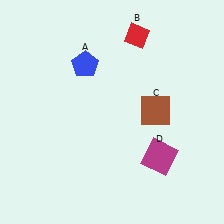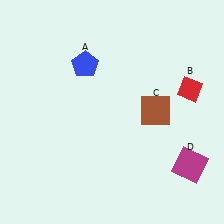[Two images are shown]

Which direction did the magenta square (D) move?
The magenta square (D) moved right.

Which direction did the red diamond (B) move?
The red diamond (B) moved down.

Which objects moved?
The objects that moved are: the red diamond (B), the magenta square (D).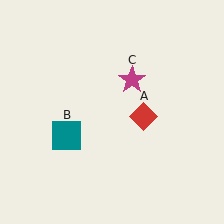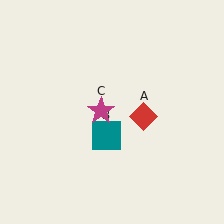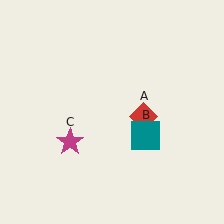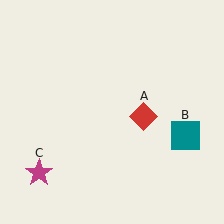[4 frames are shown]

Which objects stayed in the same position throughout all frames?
Red diamond (object A) remained stationary.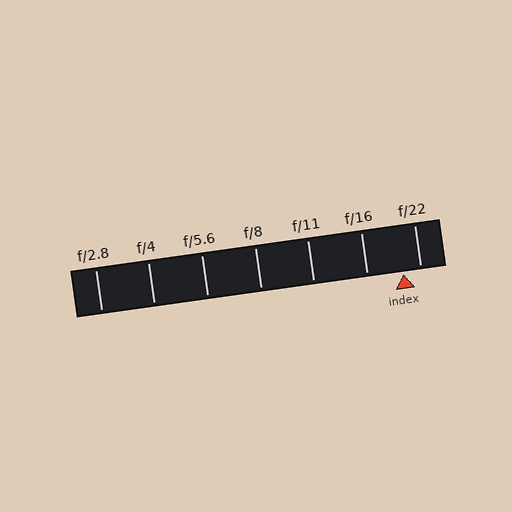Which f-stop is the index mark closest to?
The index mark is closest to f/22.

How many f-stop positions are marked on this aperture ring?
There are 7 f-stop positions marked.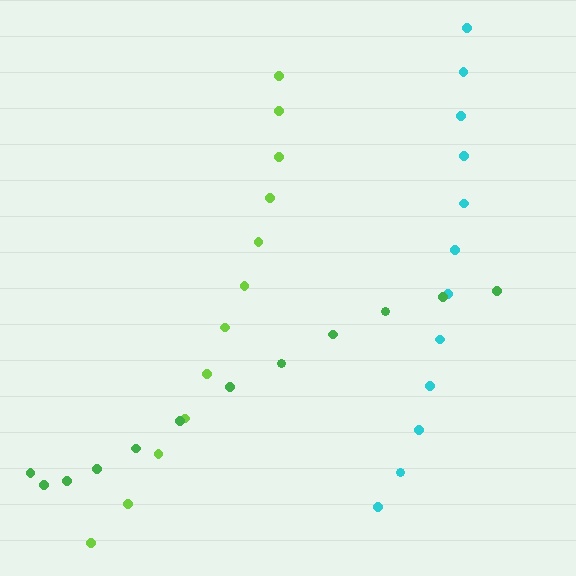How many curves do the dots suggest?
There are 3 distinct paths.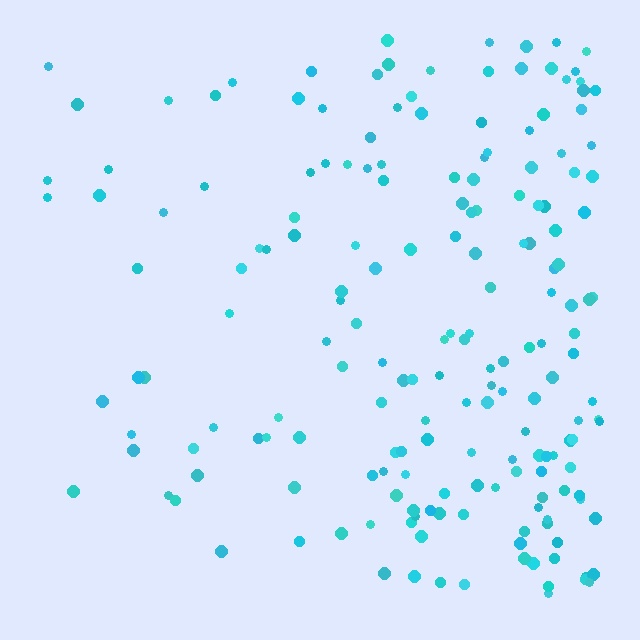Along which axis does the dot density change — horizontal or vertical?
Horizontal.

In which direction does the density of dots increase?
From left to right, with the right side densest.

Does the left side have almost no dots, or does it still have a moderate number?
Still a moderate number, just noticeably fewer than the right.